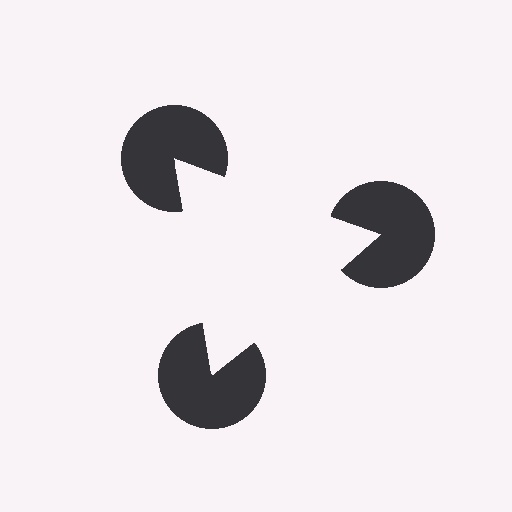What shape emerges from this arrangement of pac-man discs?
An illusory triangle — its edges are inferred from the aligned wedge cuts in the pac-man discs, not physically drawn.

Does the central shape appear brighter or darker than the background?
It typically appears slightly brighter than the background, even though no actual brightness change is drawn.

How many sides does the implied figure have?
3 sides.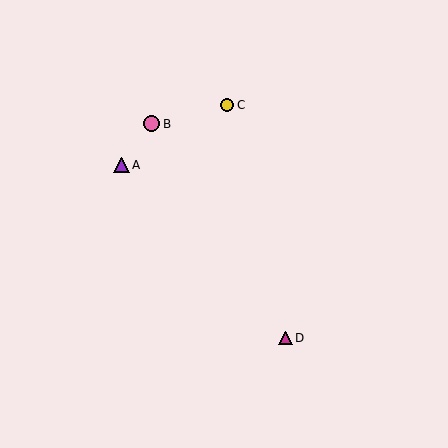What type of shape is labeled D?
Shape D is a magenta triangle.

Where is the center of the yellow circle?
The center of the yellow circle is at (227, 105).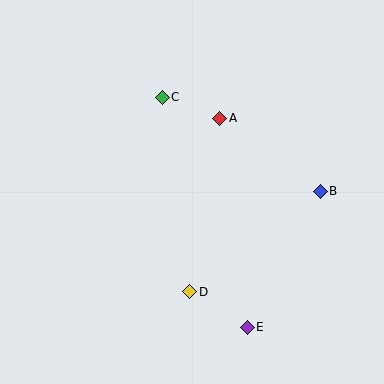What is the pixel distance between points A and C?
The distance between A and C is 61 pixels.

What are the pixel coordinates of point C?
Point C is at (162, 97).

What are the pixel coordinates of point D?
Point D is at (190, 292).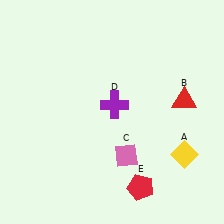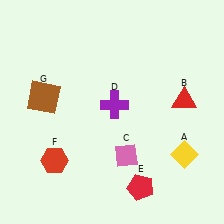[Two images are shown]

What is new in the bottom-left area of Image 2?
A red hexagon (F) was added in the bottom-left area of Image 2.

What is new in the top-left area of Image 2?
A brown square (G) was added in the top-left area of Image 2.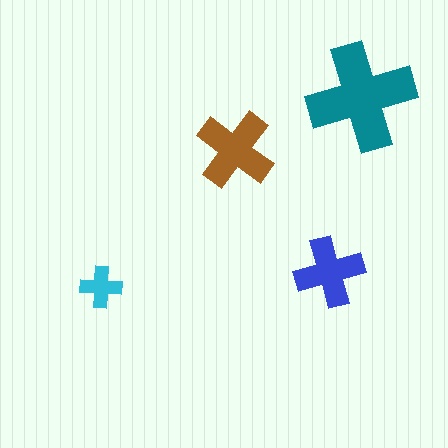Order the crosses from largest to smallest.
the teal one, the brown one, the blue one, the cyan one.